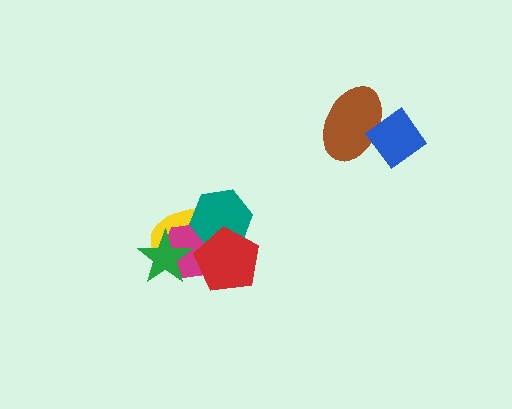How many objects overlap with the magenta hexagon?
4 objects overlap with the magenta hexagon.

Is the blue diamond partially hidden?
No, no other shape covers it.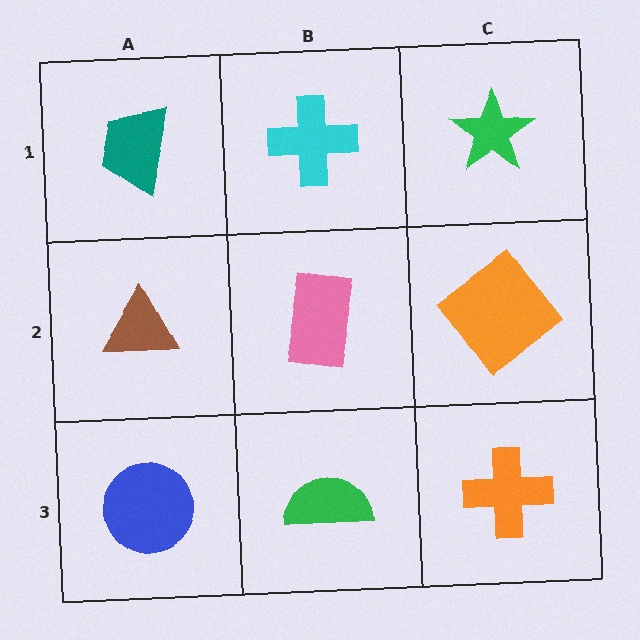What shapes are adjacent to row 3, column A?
A brown triangle (row 2, column A), a green semicircle (row 3, column B).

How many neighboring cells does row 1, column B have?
3.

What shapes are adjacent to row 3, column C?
An orange diamond (row 2, column C), a green semicircle (row 3, column B).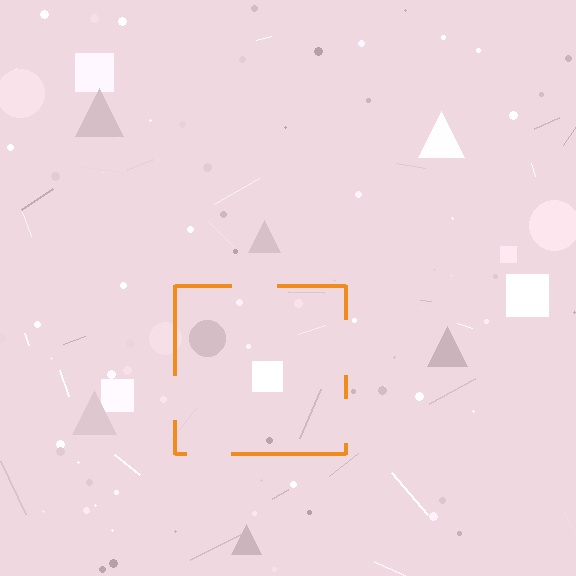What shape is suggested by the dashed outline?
The dashed outline suggests a square.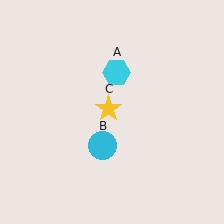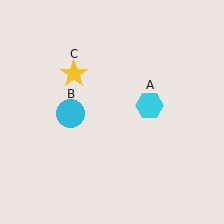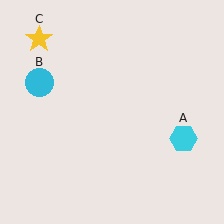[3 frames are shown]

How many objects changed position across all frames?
3 objects changed position: cyan hexagon (object A), cyan circle (object B), yellow star (object C).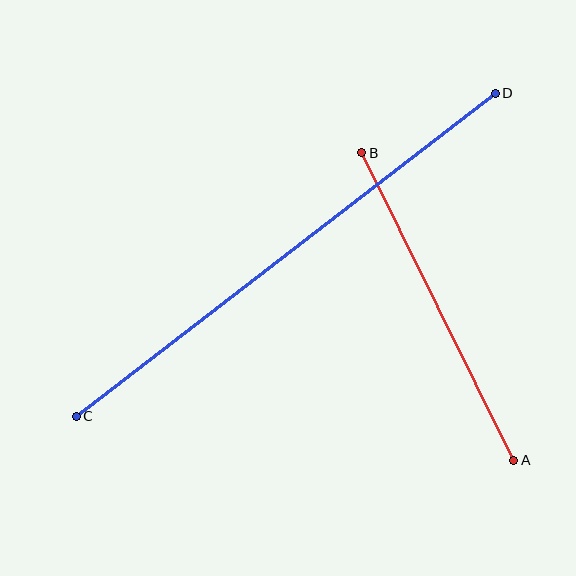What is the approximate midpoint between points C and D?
The midpoint is at approximately (286, 255) pixels.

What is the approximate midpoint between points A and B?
The midpoint is at approximately (438, 306) pixels.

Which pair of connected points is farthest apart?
Points C and D are farthest apart.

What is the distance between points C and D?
The distance is approximately 529 pixels.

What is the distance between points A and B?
The distance is approximately 343 pixels.